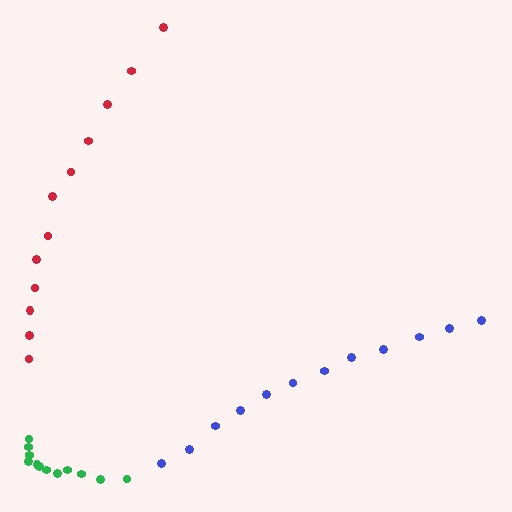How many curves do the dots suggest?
There are 3 distinct paths.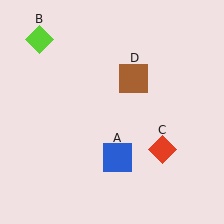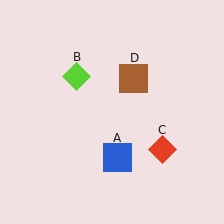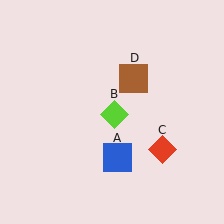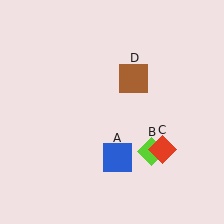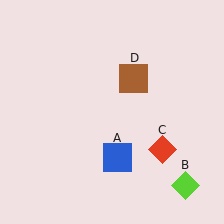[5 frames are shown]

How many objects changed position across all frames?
1 object changed position: lime diamond (object B).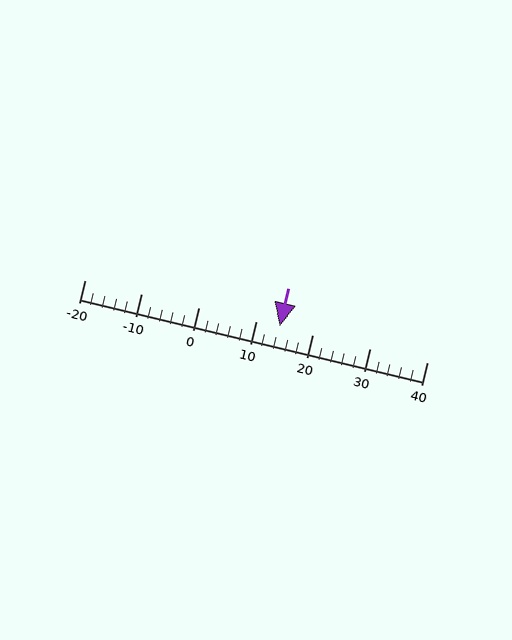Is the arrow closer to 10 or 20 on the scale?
The arrow is closer to 10.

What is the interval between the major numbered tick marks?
The major tick marks are spaced 10 units apart.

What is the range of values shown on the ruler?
The ruler shows values from -20 to 40.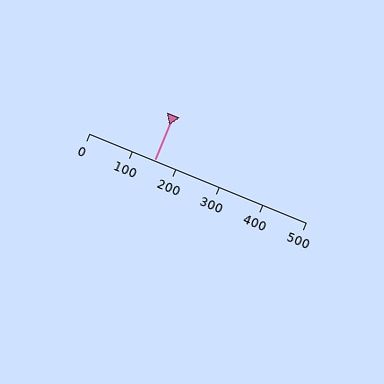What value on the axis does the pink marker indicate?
The marker indicates approximately 150.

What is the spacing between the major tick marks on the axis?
The major ticks are spaced 100 apart.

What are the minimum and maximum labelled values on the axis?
The axis runs from 0 to 500.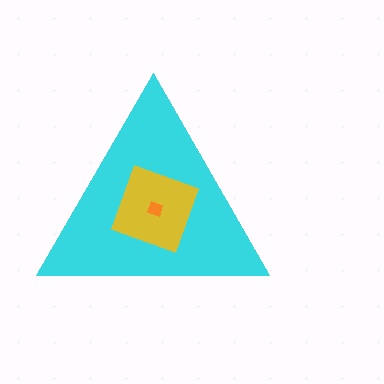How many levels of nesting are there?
3.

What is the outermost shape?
The cyan triangle.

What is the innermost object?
The orange diamond.